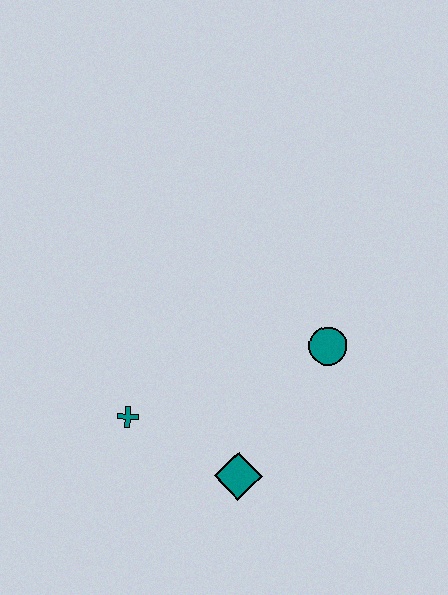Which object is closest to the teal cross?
The teal diamond is closest to the teal cross.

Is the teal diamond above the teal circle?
No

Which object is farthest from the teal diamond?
The teal circle is farthest from the teal diamond.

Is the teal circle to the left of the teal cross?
No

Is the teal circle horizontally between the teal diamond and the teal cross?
No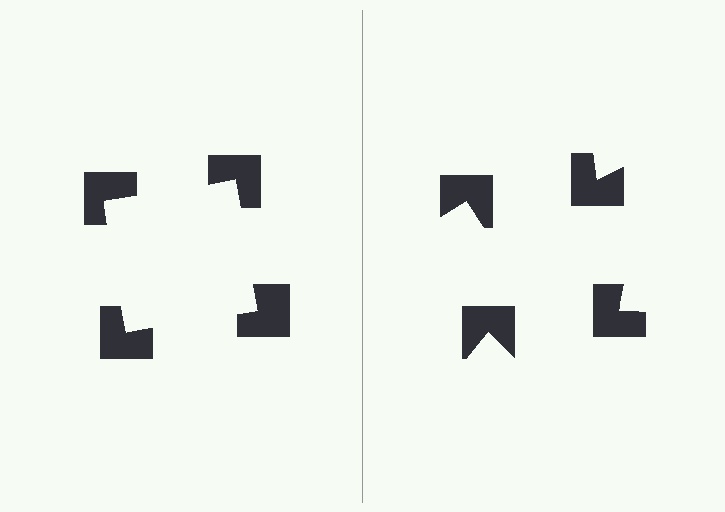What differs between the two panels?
The notched squares are positioned identically on both sides; only the wedge orientations differ. On the left they align to a square; on the right they are misaligned.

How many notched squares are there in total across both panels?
8 — 4 on each side.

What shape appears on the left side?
An illusory square.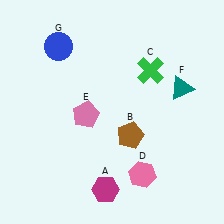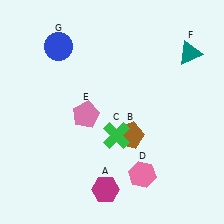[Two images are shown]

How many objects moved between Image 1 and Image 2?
2 objects moved between the two images.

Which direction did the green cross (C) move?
The green cross (C) moved down.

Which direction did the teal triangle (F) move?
The teal triangle (F) moved up.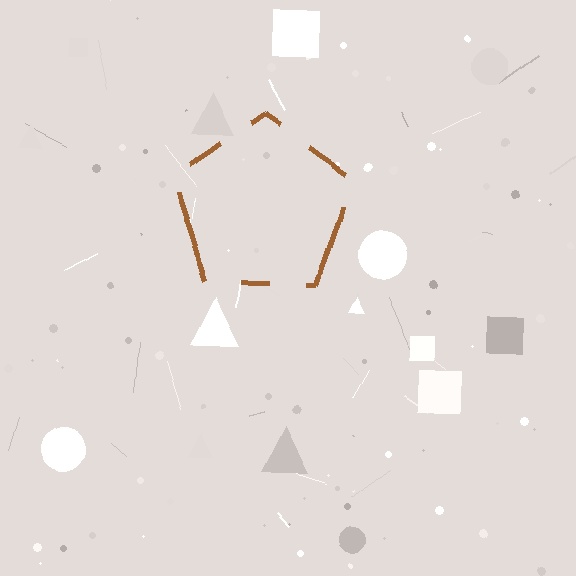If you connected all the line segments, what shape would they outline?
They would outline a pentagon.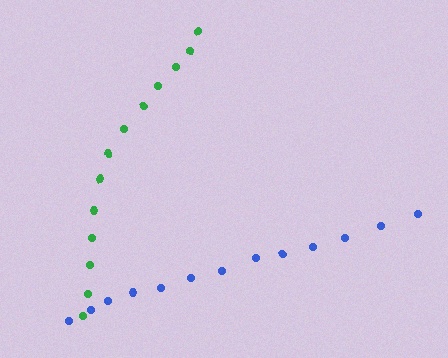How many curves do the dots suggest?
There are 2 distinct paths.